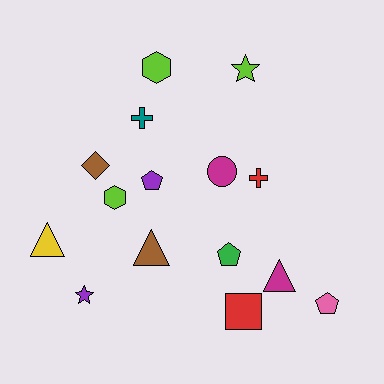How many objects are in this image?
There are 15 objects.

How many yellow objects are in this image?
There is 1 yellow object.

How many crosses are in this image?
There are 2 crosses.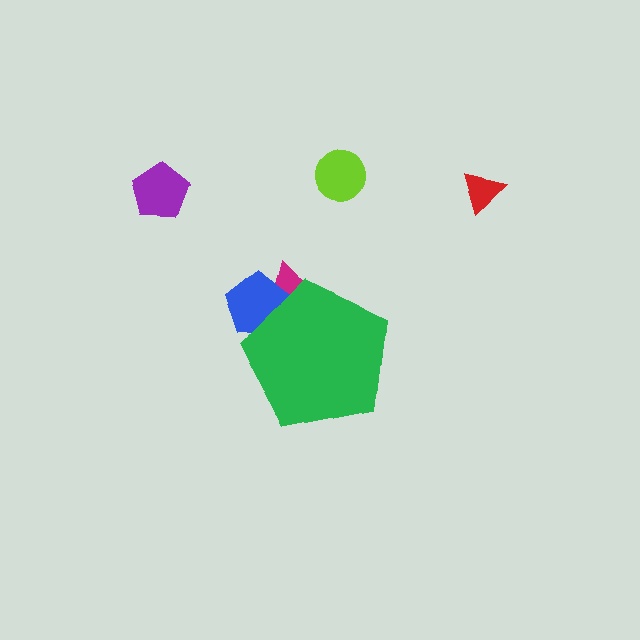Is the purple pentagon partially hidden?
No, the purple pentagon is fully visible.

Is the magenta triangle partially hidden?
Yes, the magenta triangle is partially hidden behind the green pentagon.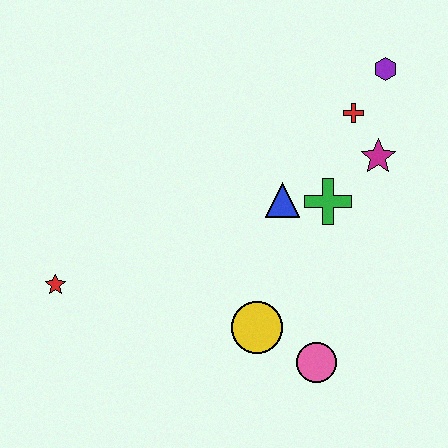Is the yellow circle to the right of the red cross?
No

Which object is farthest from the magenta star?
The red star is farthest from the magenta star.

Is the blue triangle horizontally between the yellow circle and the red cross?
Yes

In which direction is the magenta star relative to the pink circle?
The magenta star is above the pink circle.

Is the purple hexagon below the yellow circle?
No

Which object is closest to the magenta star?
The red cross is closest to the magenta star.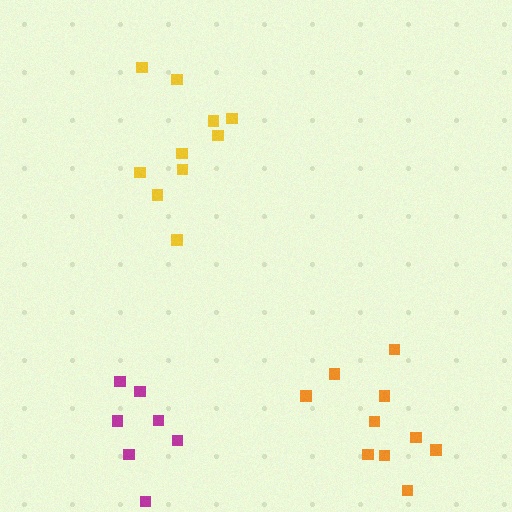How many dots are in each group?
Group 1: 10 dots, Group 2: 7 dots, Group 3: 10 dots (27 total).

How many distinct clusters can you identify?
There are 3 distinct clusters.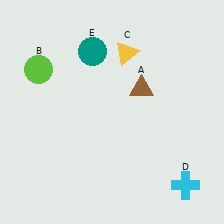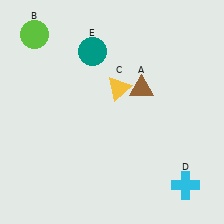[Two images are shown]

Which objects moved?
The objects that moved are: the lime circle (B), the yellow triangle (C).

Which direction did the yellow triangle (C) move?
The yellow triangle (C) moved down.